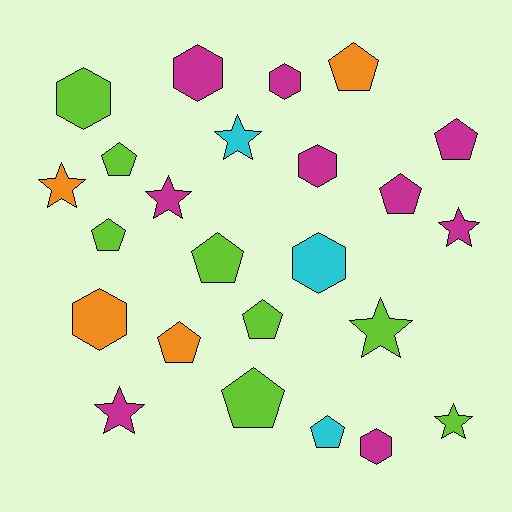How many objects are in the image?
There are 24 objects.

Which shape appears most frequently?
Pentagon, with 10 objects.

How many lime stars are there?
There are 2 lime stars.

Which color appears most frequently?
Magenta, with 9 objects.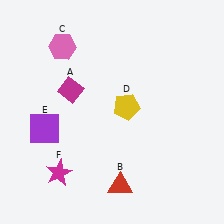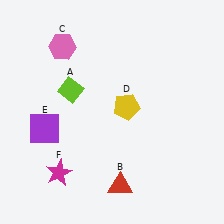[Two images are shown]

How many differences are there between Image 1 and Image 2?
There is 1 difference between the two images.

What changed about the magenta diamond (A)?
In Image 1, A is magenta. In Image 2, it changed to lime.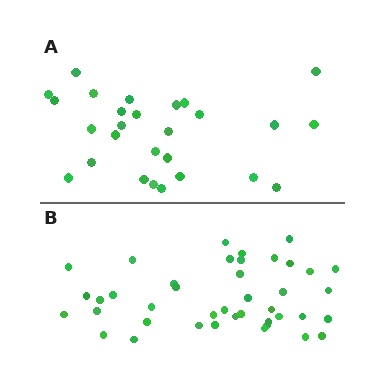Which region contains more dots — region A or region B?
Region B (the bottom region) has more dots.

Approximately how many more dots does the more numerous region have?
Region B has approximately 15 more dots than region A.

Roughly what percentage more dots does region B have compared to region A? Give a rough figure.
About 50% more.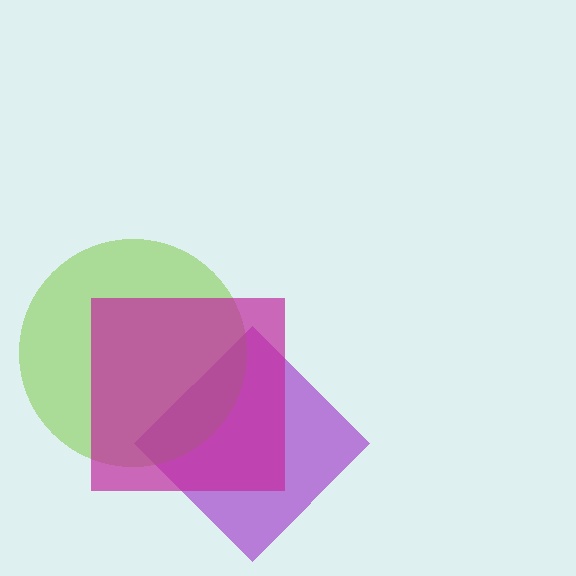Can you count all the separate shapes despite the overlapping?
Yes, there are 3 separate shapes.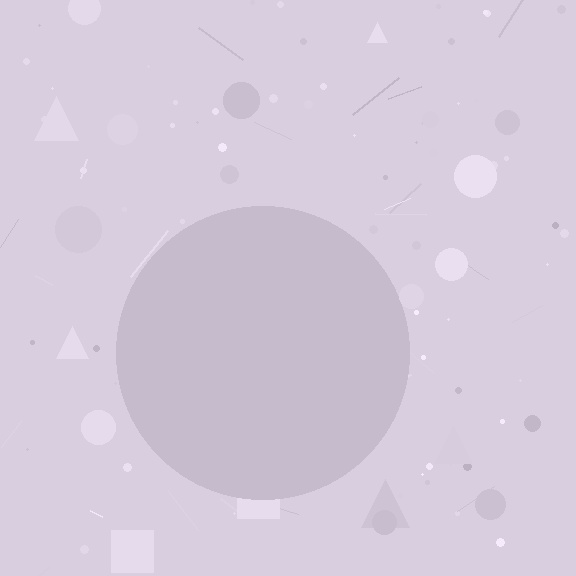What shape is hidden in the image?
A circle is hidden in the image.